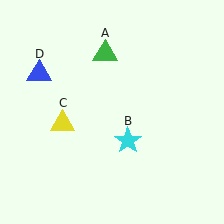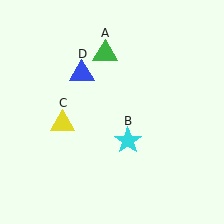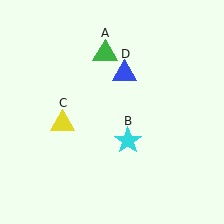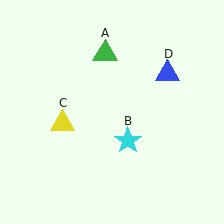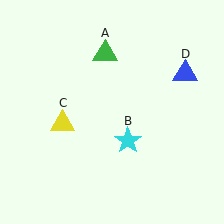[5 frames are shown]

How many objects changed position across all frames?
1 object changed position: blue triangle (object D).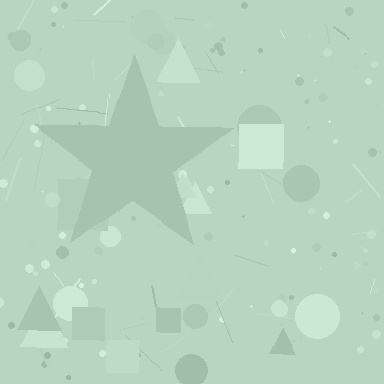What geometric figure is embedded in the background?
A star is embedded in the background.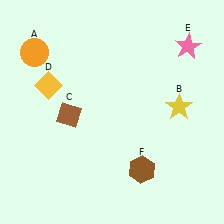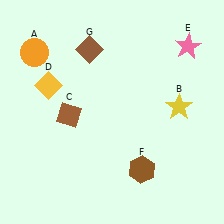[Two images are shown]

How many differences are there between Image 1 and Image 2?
There is 1 difference between the two images.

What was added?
A brown diamond (G) was added in Image 2.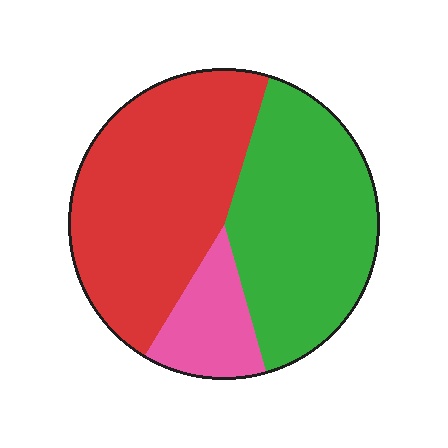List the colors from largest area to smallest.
From largest to smallest: red, green, pink.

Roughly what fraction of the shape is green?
Green takes up about two fifths (2/5) of the shape.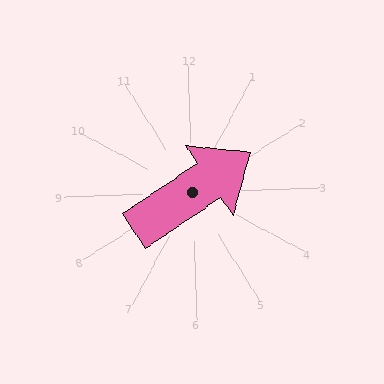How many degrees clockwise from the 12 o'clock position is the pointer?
Approximately 58 degrees.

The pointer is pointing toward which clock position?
Roughly 2 o'clock.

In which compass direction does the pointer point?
Northeast.